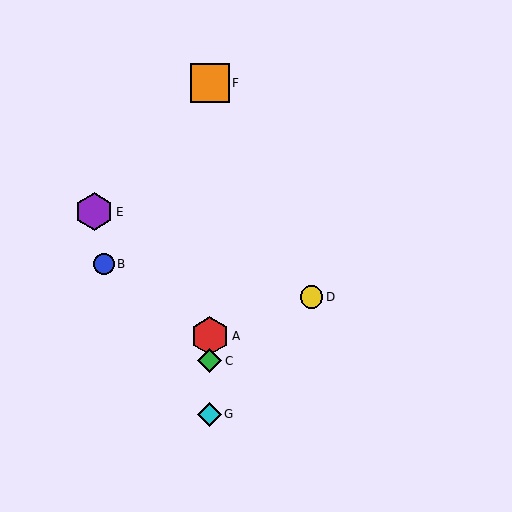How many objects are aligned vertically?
4 objects (A, C, F, G) are aligned vertically.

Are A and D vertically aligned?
No, A is at x≈210 and D is at x≈312.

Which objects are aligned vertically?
Objects A, C, F, G are aligned vertically.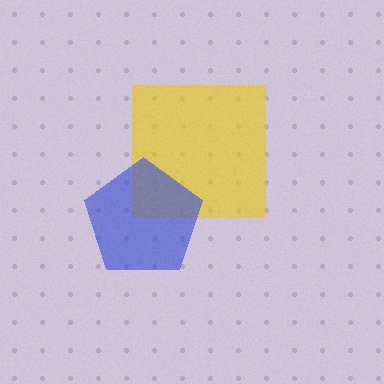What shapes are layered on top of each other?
The layered shapes are: a yellow square, a blue pentagon.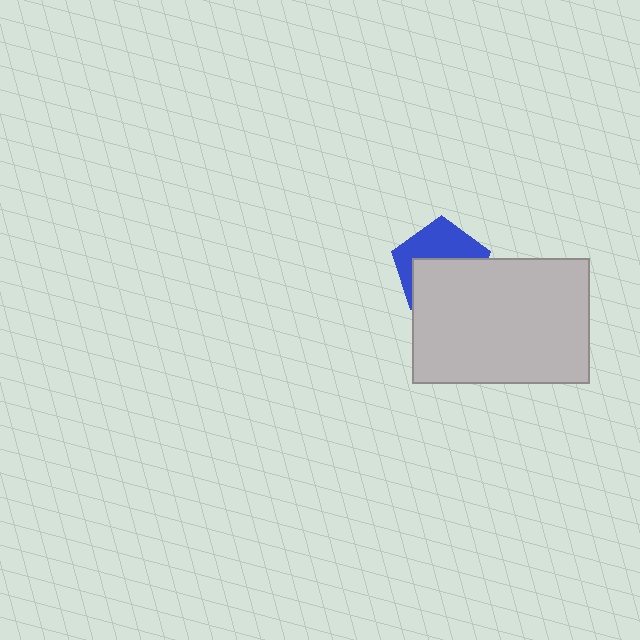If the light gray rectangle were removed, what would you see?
You would see the complete blue pentagon.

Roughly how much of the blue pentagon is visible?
A small part of it is visible (roughly 45%).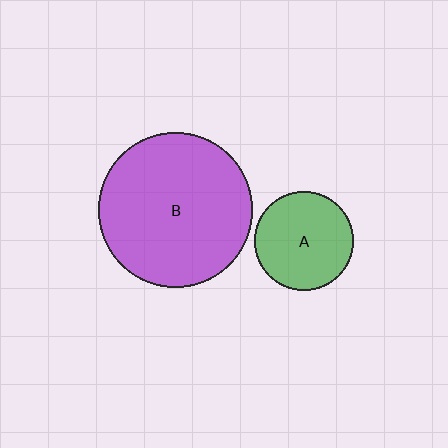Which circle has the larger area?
Circle B (purple).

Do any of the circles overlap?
No, none of the circles overlap.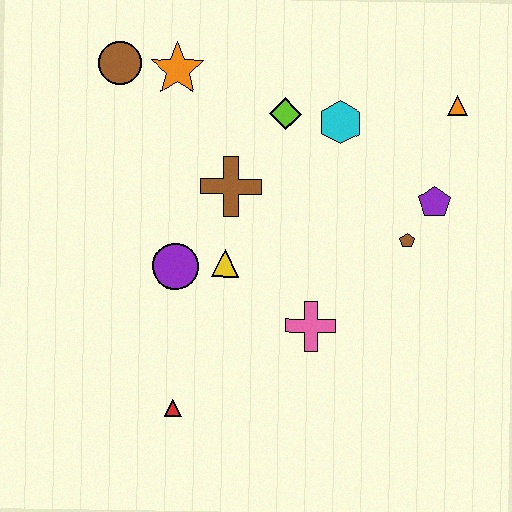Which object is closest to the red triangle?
The purple circle is closest to the red triangle.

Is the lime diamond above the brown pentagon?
Yes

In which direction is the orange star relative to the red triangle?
The orange star is above the red triangle.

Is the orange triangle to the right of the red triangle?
Yes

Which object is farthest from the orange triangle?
The red triangle is farthest from the orange triangle.